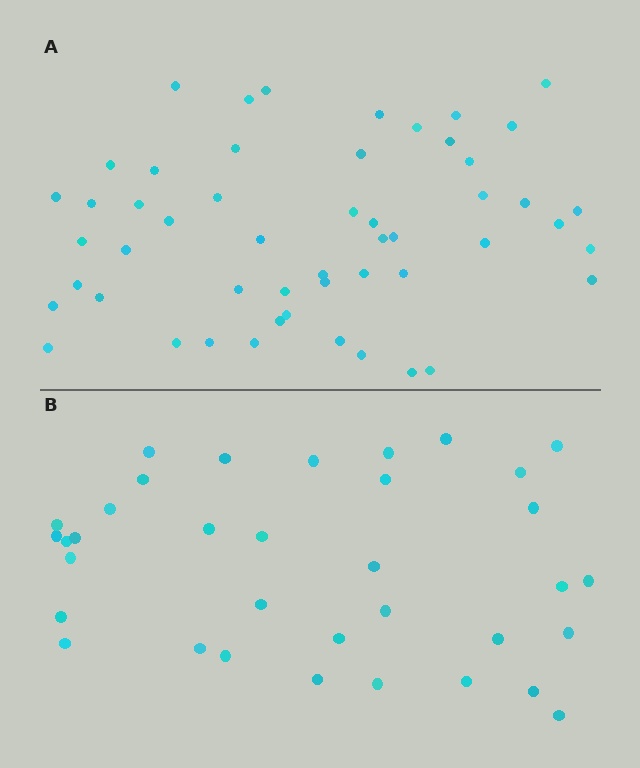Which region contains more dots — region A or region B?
Region A (the top region) has more dots.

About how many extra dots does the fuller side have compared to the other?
Region A has approximately 15 more dots than region B.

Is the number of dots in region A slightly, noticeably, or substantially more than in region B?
Region A has substantially more. The ratio is roughly 1.5 to 1.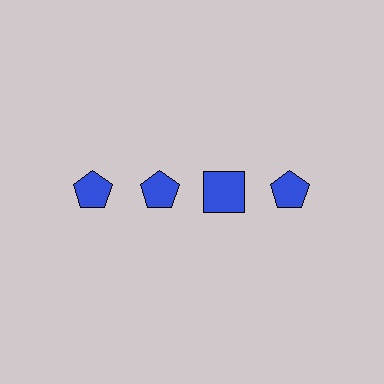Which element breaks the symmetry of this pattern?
The blue square in the top row, center column breaks the symmetry. All other shapes are blue pentagons.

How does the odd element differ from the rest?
It has a different shape: square instead of pentagon.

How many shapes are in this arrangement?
There are 4 shapes arranged in a grid pattern.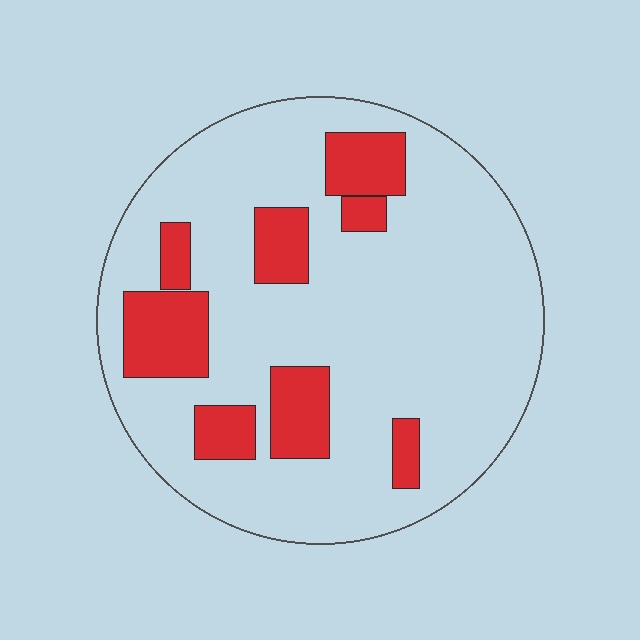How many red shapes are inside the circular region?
8.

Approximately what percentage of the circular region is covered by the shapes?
Approximately 20%.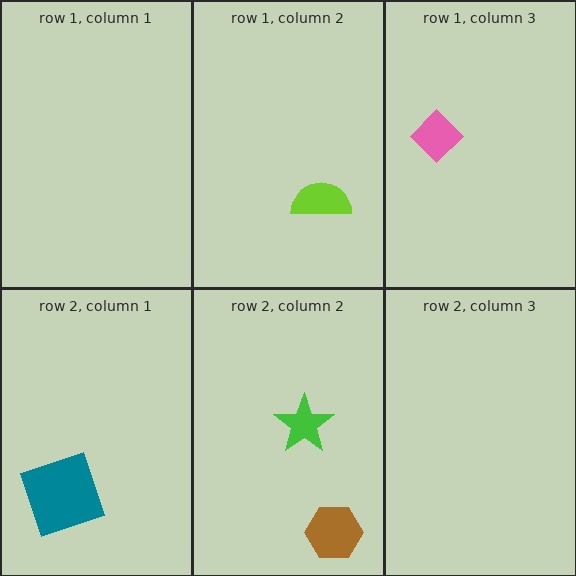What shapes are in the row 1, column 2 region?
The lime semicircle.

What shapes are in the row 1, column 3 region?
The pink diamond.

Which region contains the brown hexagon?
The row 2, column 2 region.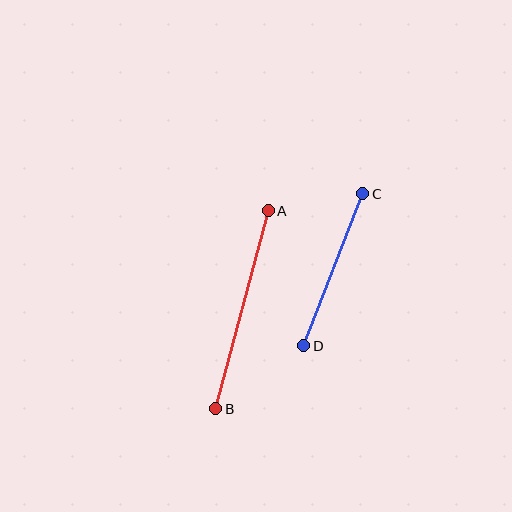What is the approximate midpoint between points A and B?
The midpoint is at approximately (242, 310) pixels.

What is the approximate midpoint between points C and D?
The midpoint is at approximately (333, 270) pixels.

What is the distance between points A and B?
The distance is approximately 205 pixels.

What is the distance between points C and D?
The distance is approximately 163 pixels.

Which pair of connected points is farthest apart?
Points A and B are farthest apart.